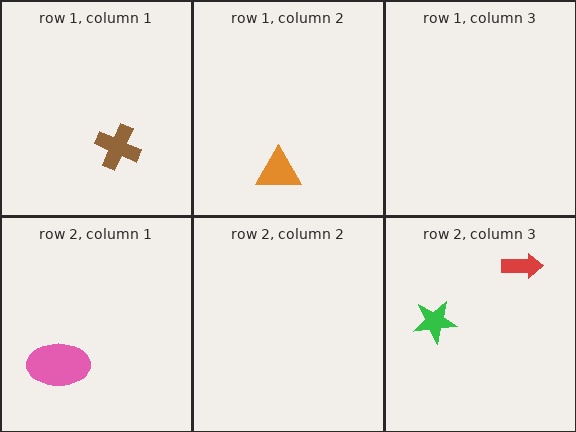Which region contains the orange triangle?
The row 1, column 2 region.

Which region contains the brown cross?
The row 1, column 1 region.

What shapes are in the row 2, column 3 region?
The red arrow, the green star.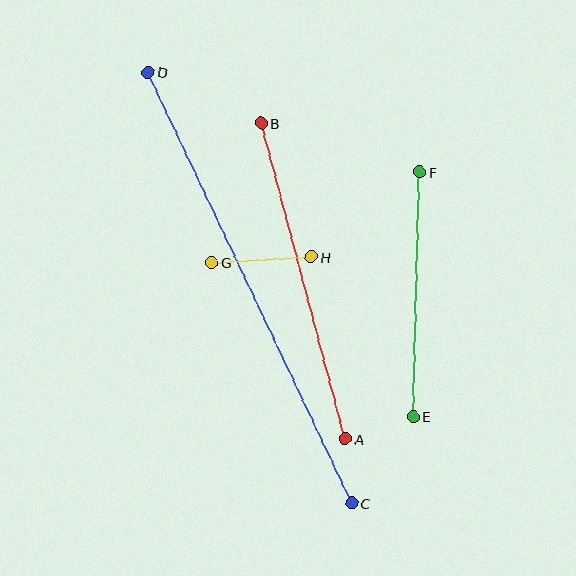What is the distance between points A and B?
The distance is approximately 327 pixels.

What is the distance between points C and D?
The distance is approximately 476 pixels.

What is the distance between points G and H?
The distance is approximately 100 pixels.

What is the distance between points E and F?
The distance is approximately 245 pixels.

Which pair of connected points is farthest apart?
Points C and D are farthest apart.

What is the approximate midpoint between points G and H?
The midpoint is at approximately (262, 260) pixels.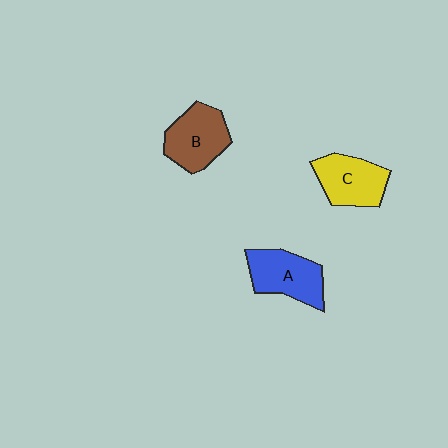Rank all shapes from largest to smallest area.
From largest to smallest: B (brown), A (blue), C (yellow).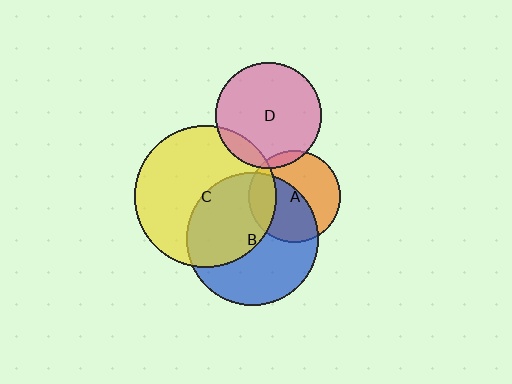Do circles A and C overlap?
Yes.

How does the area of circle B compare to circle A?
Approximately 2.1 times.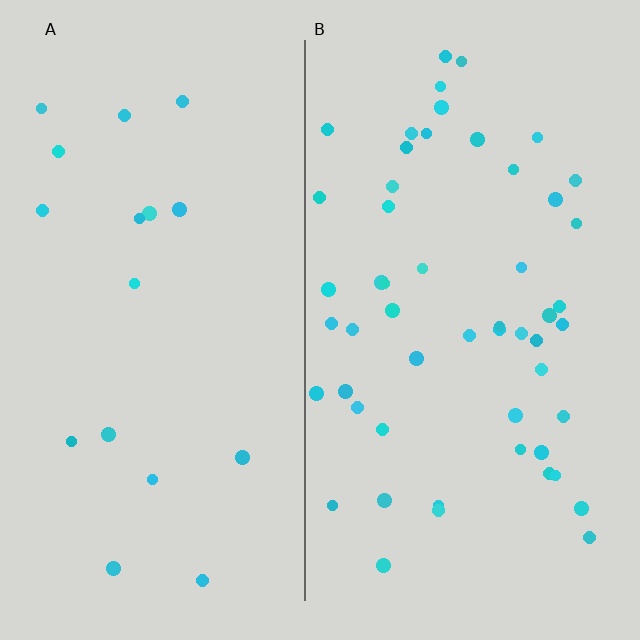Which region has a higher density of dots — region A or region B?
B (the right).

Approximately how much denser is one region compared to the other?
Approximately 3.1× — region B over region A.